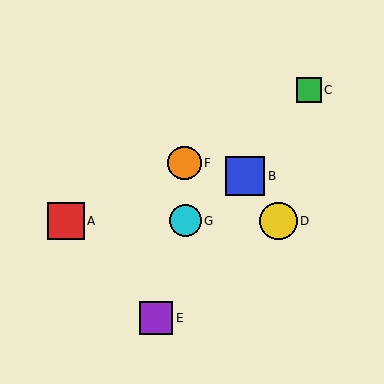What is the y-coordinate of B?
Object B is at y≈176.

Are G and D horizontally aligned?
Yes, both are at y≈221.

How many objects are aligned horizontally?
3 objects (A, D, G) are aligned horizontally.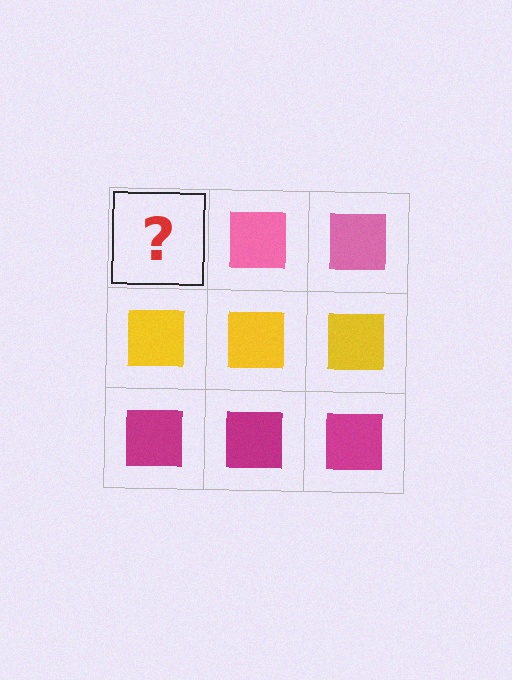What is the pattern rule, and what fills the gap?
The rule is that each row has a consistent color. The gap should be filled with a pink square.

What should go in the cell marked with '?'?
The missing cell should contain a pink square.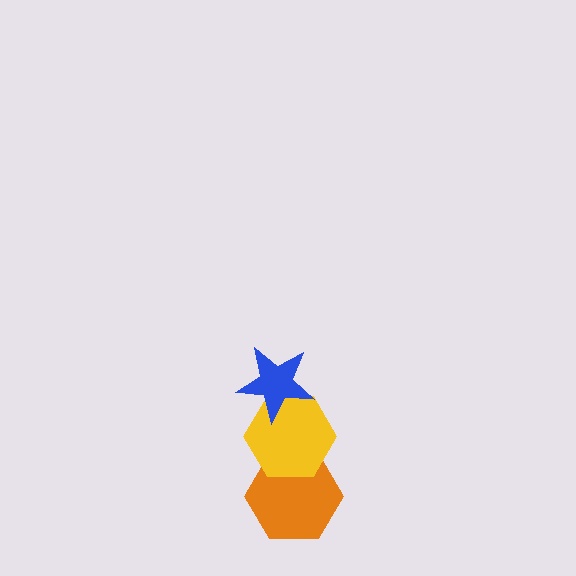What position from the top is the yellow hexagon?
The yellow hexagon is 2nd from the top.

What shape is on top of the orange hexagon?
The yellow hexagon is on top of the orange hexagon.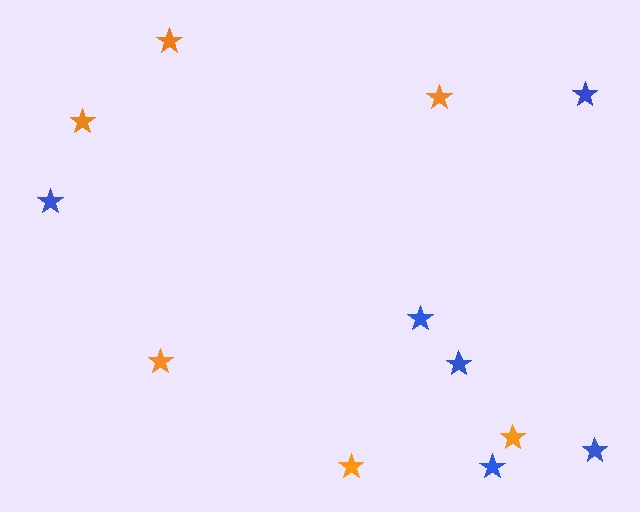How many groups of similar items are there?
There are 2 groups: one group of orange stars (6) and one group of blue stars (6).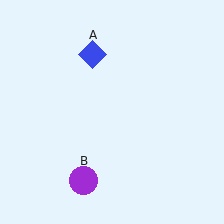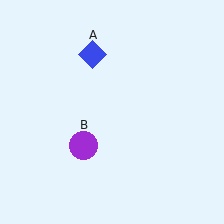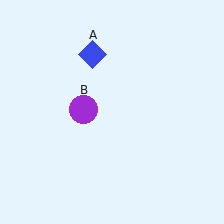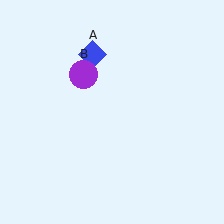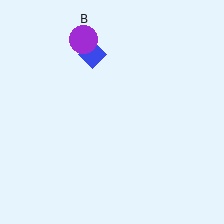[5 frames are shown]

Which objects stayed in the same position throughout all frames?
Blue diamond (object A) remained stationary.